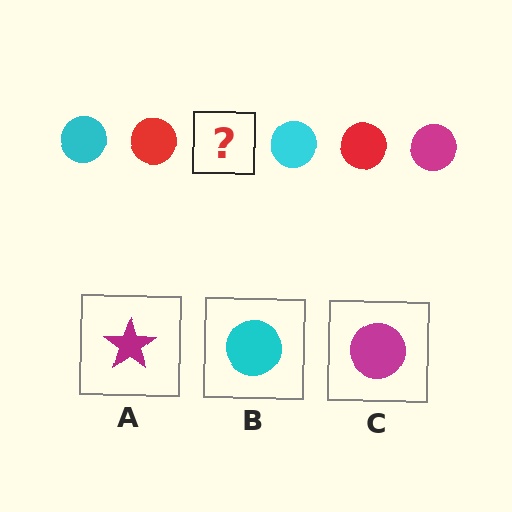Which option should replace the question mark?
Option C.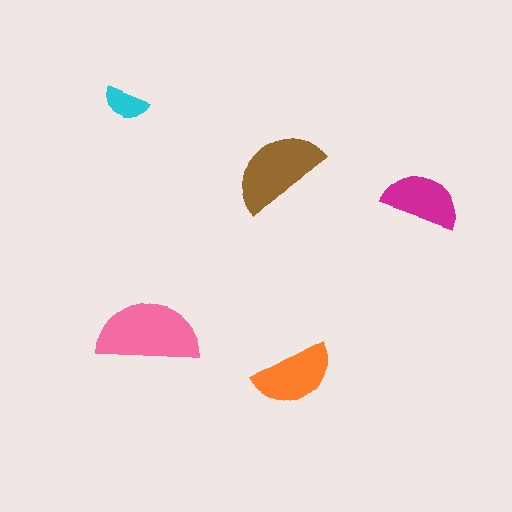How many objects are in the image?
There are 5 objects in the image.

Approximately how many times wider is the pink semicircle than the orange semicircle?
About 1.5 times wider.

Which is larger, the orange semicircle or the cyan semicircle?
The orange one.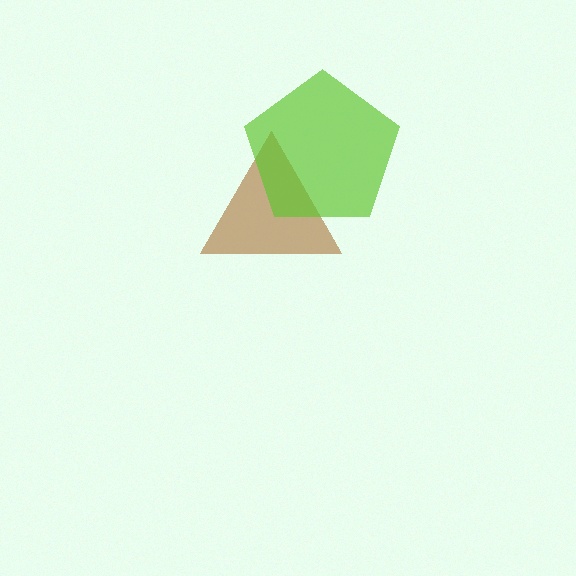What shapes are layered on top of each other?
The layered shapes are: a brown triangle, a lime pentagon.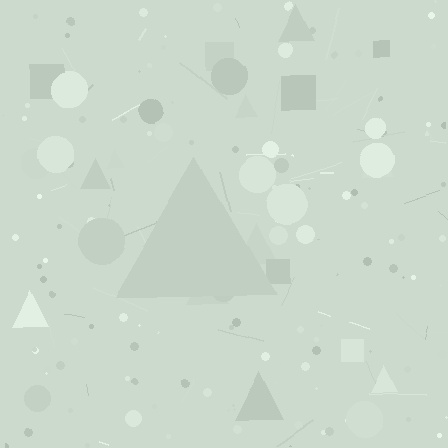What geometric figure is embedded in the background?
A triangle is embedded in the background.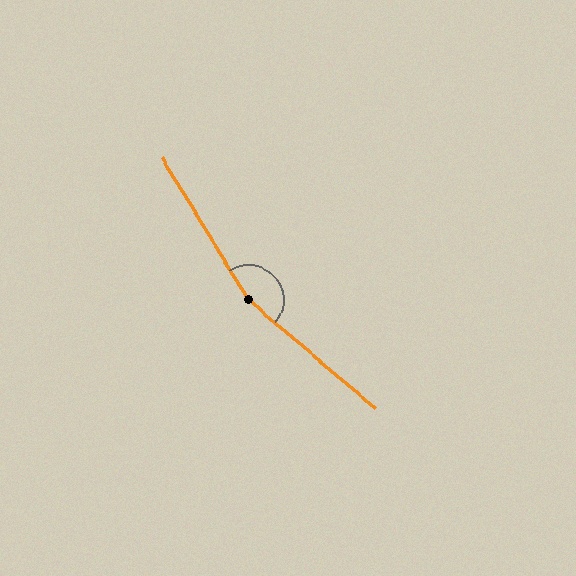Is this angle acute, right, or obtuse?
It is obtuse.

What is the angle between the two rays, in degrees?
Approximately 162 degrees.